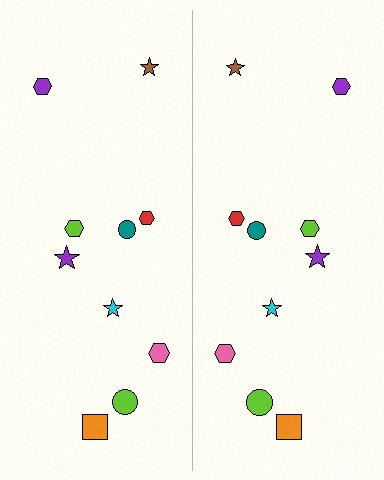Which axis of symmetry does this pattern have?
The pattern has a vertical axis of symmetry running through the center of the image.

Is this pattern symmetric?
Yes, this pattern has bilateral (reflection) symmetry.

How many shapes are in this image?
There are 20 shapes in this image.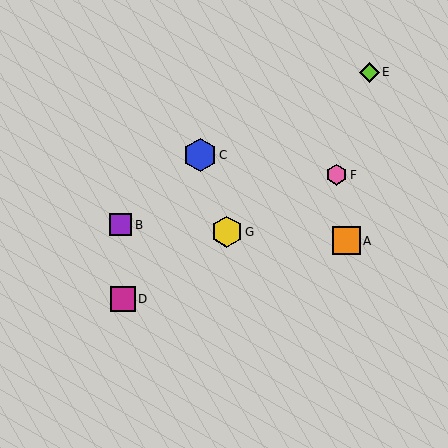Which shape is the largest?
The blue hexagon (labeled C) is the largest.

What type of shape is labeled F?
Shape F is a pink hexagon.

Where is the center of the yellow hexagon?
The center of the yellow hexagon is at (227, 232).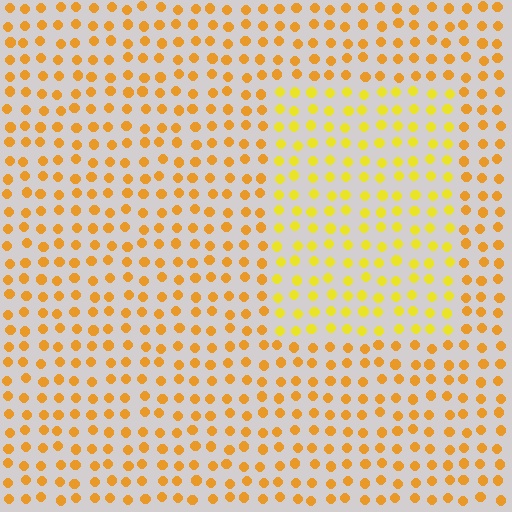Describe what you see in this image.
The image is filled with small orange elements in a uniform arrangement. A rectangle-shaped region is visible where the elements are tinted to a slightly different hue, forming a subtle color boundary.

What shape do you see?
I see a rectangle.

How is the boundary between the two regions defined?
The boundary is defined purely by a slight shift in hue (about 23 degrees). Spacing, size, and orientation are identical on both sides.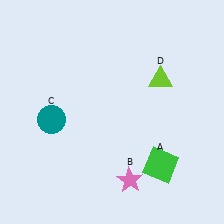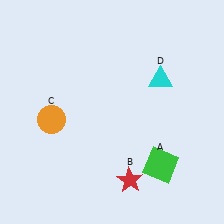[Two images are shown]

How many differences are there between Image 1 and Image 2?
There are 3 differences between the two images.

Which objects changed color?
B changed from pink to red. C changed from teal to orange. D changed from lime to cyan.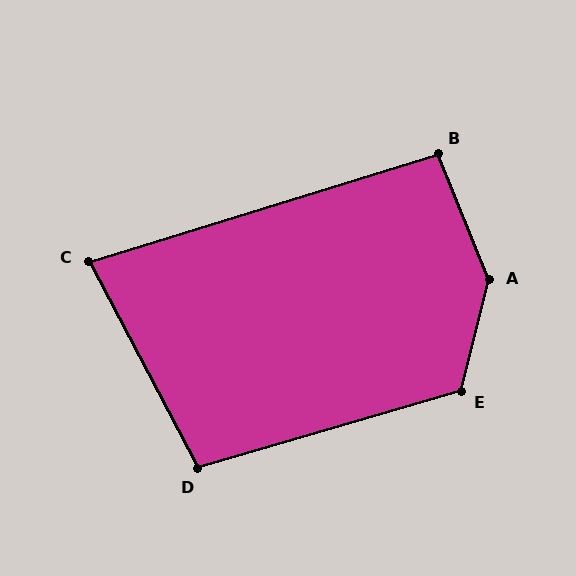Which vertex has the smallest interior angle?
C, at approximately 79 degrees.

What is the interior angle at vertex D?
Approximately 102 degrees (obtuse).